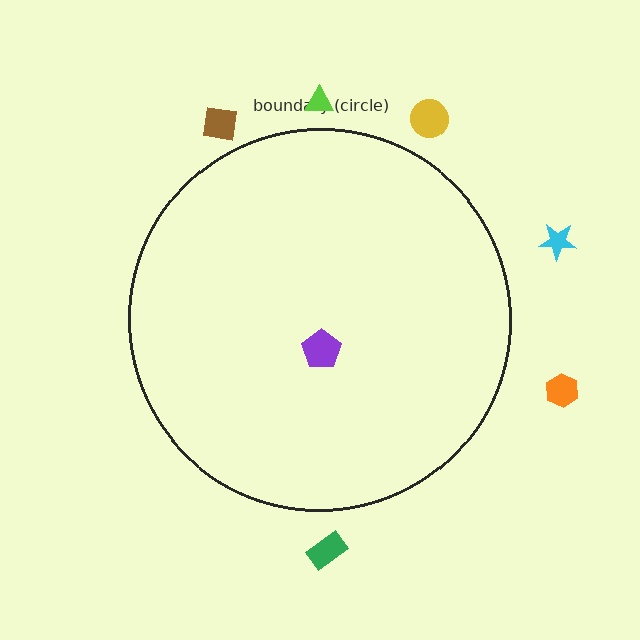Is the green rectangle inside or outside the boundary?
Outside.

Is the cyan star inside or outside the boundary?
Outside.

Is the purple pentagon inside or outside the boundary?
Inside.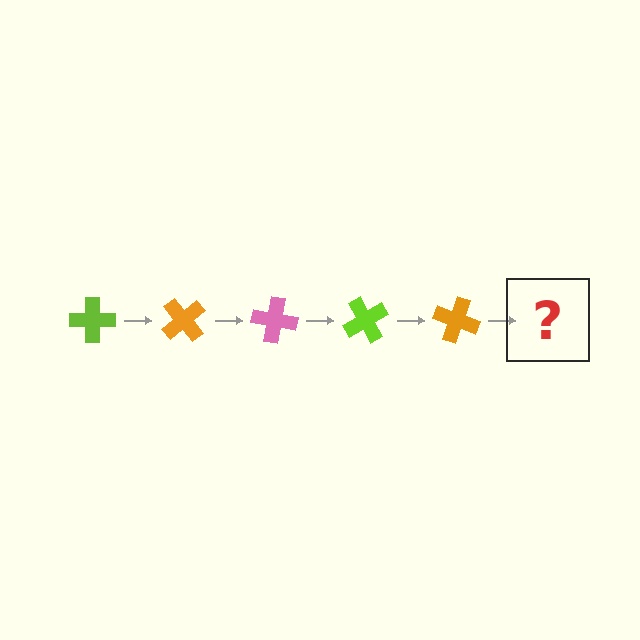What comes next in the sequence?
The next element should be a pink cross, rotated 250 degrees from the start.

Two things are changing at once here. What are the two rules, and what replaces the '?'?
The two rules are that it rotates 50 degrees each step and the color cycles through lime, orange, and pink. The '?' should be a pink cross, rotated 250 degrees from the start.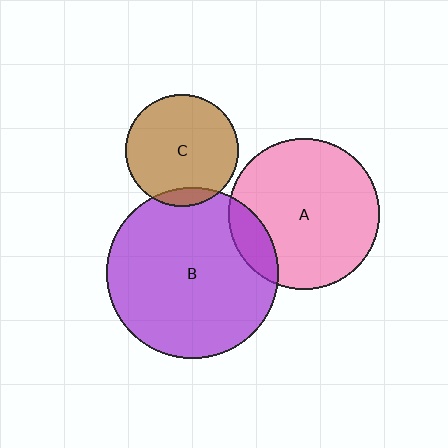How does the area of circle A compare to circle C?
Approximately 1.8 times.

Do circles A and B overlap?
Yes.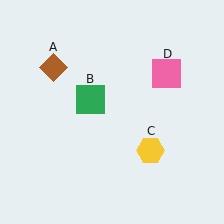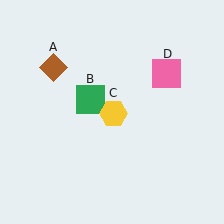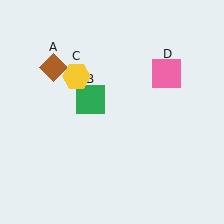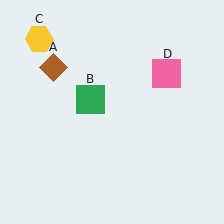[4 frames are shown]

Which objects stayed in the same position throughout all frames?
Brown diamond (object A) and green square (object B) and pink square (object D) remained stationary.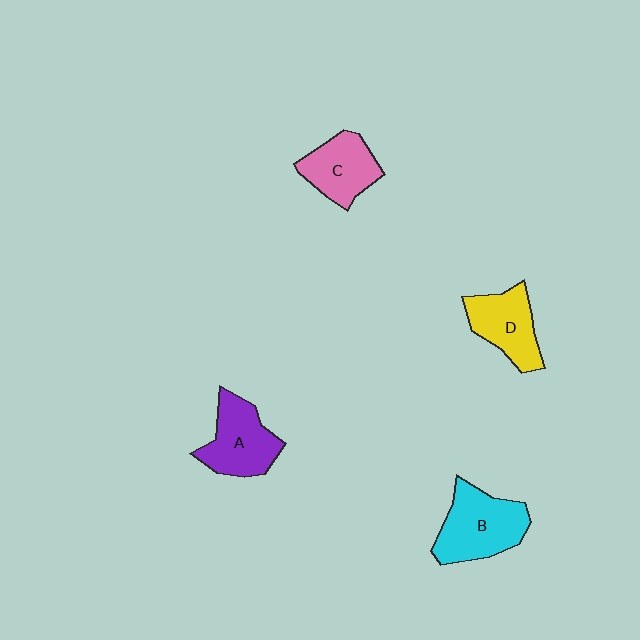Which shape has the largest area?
Shape B (cyan).